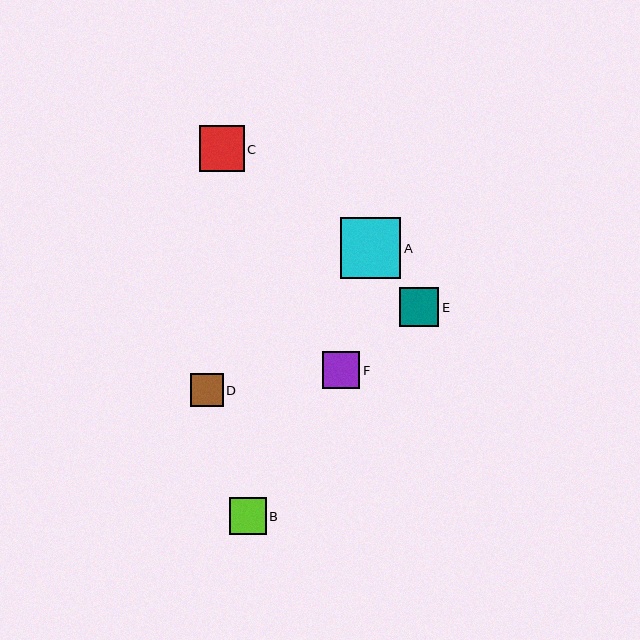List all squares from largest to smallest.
From largest to smallest: A, C, E, F, B, D.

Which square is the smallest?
Square D is the smallest with a size of approximately 33 pixels.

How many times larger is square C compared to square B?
Square C is approximately 1.2 times the size of square B.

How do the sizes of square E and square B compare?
Square E and square B are approximately the same size.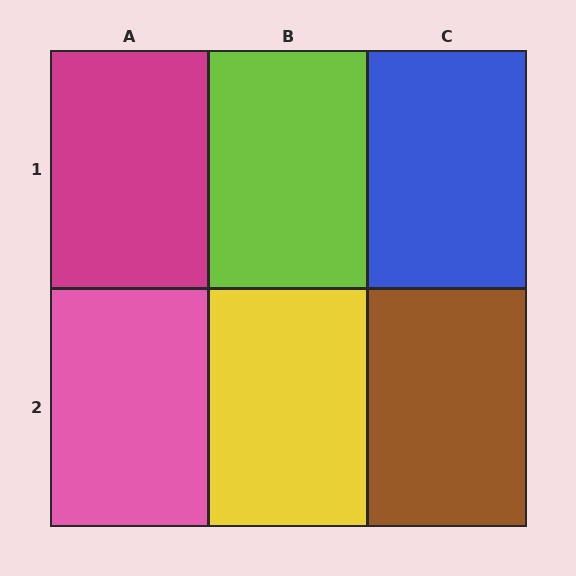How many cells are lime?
1 cell is lime.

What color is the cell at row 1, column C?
Blue.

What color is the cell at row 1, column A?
Magenta.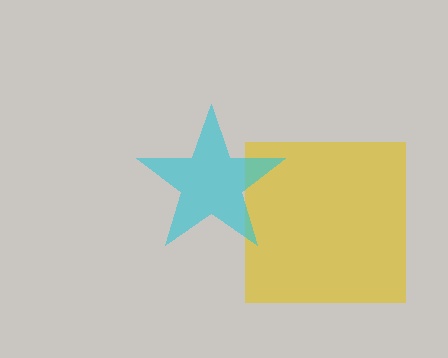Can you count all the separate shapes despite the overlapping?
Yes, there are 2 separate shapes.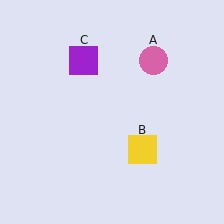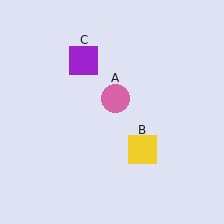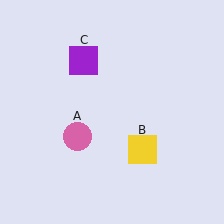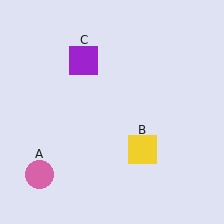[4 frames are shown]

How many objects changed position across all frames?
1 object changed position: pink circle (object A).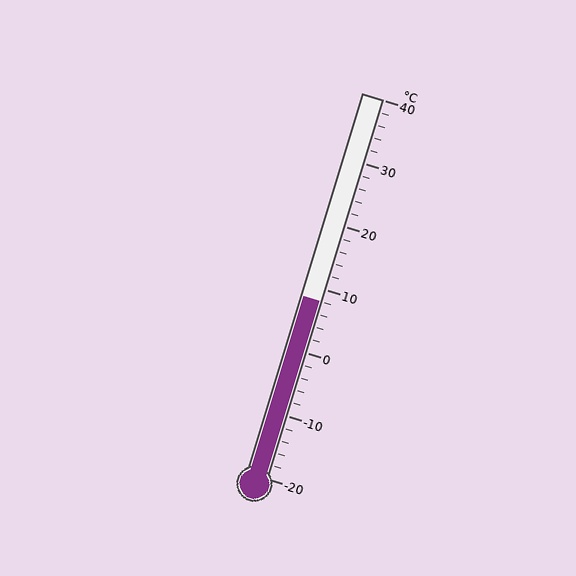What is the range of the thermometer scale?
The thermometer scale ranges from -20°C to 40°C.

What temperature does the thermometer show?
The thermometer shows approximately 8°C.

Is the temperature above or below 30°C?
The temperature is below 30°C.